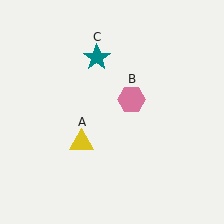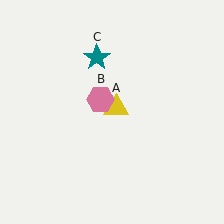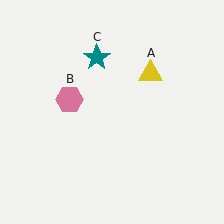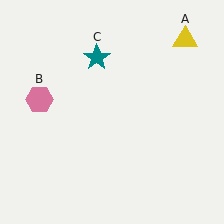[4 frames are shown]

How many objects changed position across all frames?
2 objects changed position: yellow triangle (object A), pink hexagon (object B).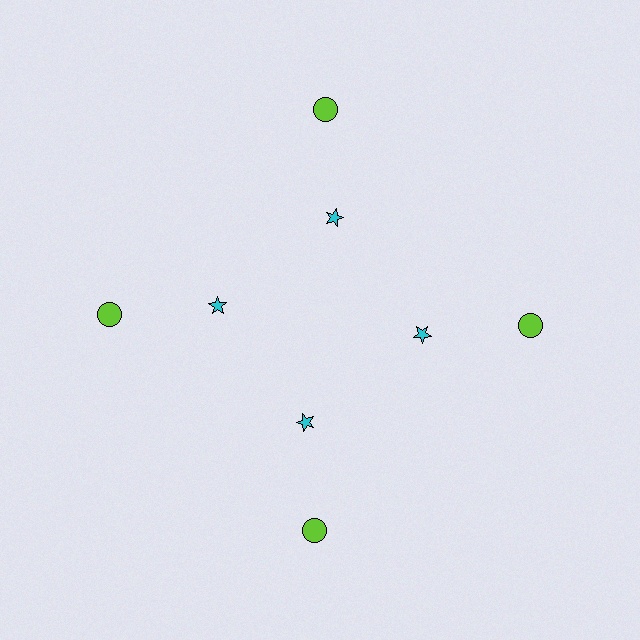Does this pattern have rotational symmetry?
Yes, this pattern has 4-fold rotational symmetry. It looks the same after rotating 90 degrees around the center.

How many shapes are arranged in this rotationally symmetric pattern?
There are 8 shapes, arranged in 4 groups of 2.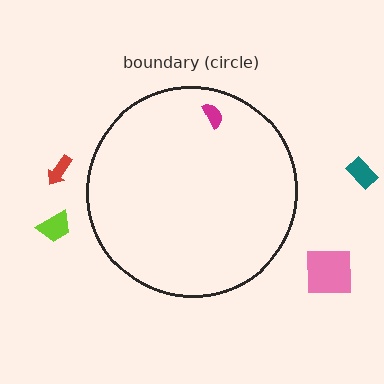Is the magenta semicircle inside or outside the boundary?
Inside.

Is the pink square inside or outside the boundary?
Outside.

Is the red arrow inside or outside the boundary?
Outside.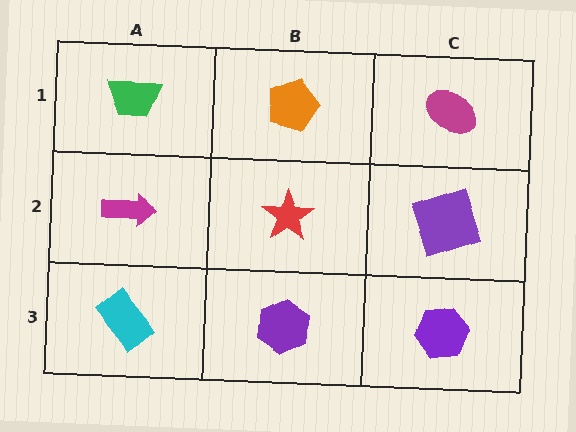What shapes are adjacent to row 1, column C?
A purple square (row 2, column C), an orange pentagon (row 1, column B).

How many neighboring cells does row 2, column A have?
3.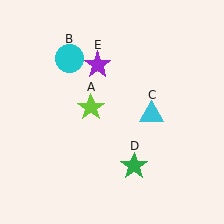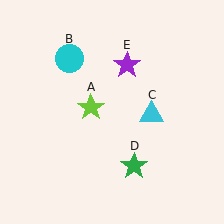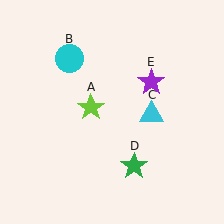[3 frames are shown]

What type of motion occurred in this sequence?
The purple star (object E) rotated clockwise around the center of the scene.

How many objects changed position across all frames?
1 object changed position: purple star (object E).